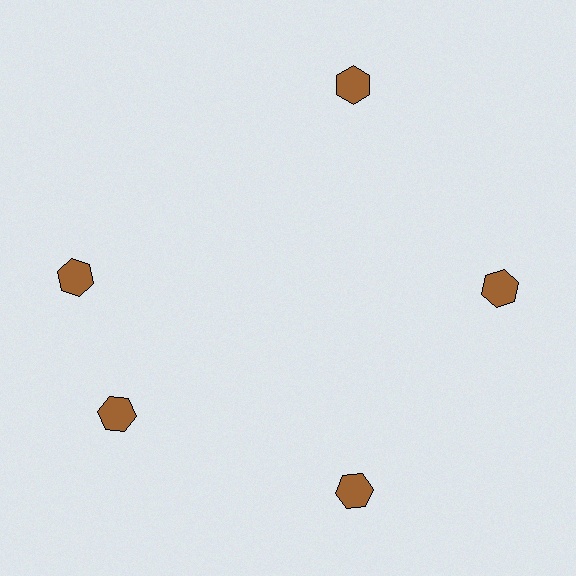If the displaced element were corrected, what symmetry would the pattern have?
It would have 5-fold rotational symmetry — the pattern would map onto itself every 72 degrees.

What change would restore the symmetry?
The symmetry would be restored by rotating it back into even spacing with its neighbors so that all 5 hexagons sit at equal angles and equal distance from the center.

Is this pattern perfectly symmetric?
No. The 5 brown hexagons are arranged in a ring, but one element near the 10 o'clock position is rotated out of alignment along the ring, breaking the 5-fold rotational symmetry.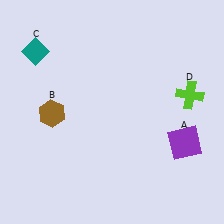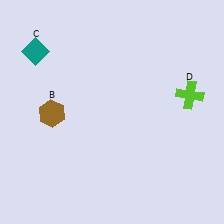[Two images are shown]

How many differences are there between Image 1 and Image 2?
There is 1 difference between the two images.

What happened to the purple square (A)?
The purple square (A) was removed in Image 2. It was in the bottom-right area of Image 1.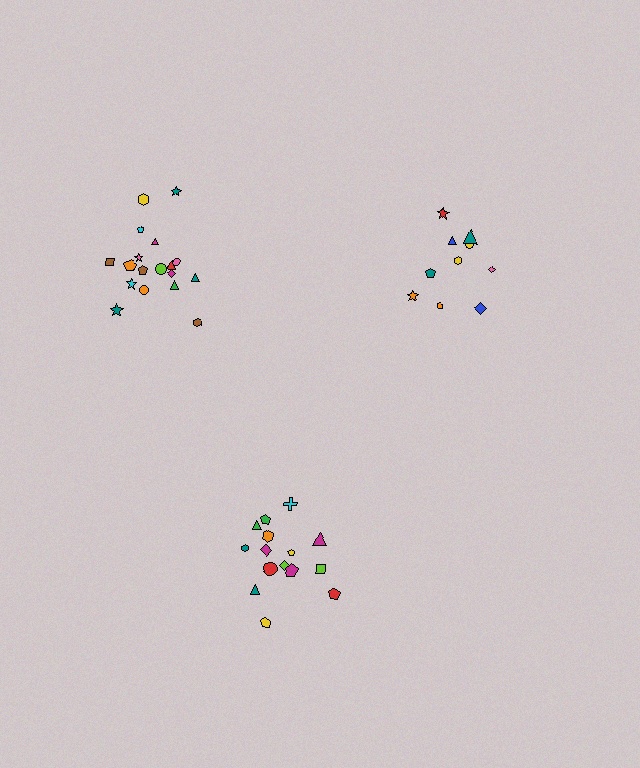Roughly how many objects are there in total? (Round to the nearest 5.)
Roughly 45 objects in total.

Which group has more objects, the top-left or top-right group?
The top-left group.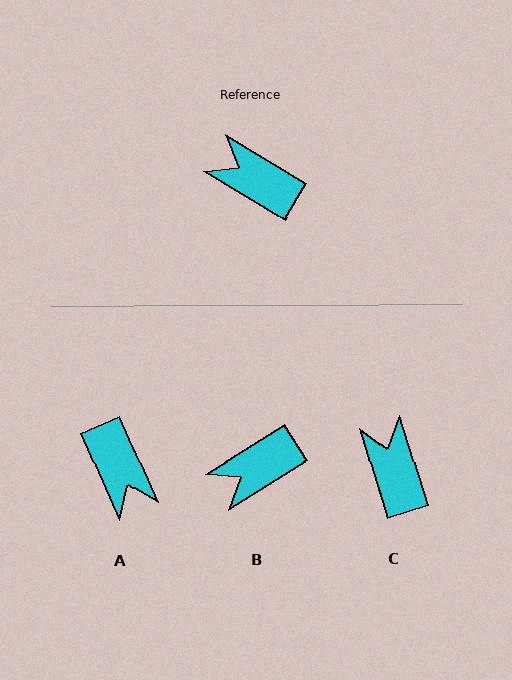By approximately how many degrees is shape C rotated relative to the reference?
Approximately 42 degrees clockwise.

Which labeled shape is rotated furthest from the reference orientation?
A, about 145 degrees away.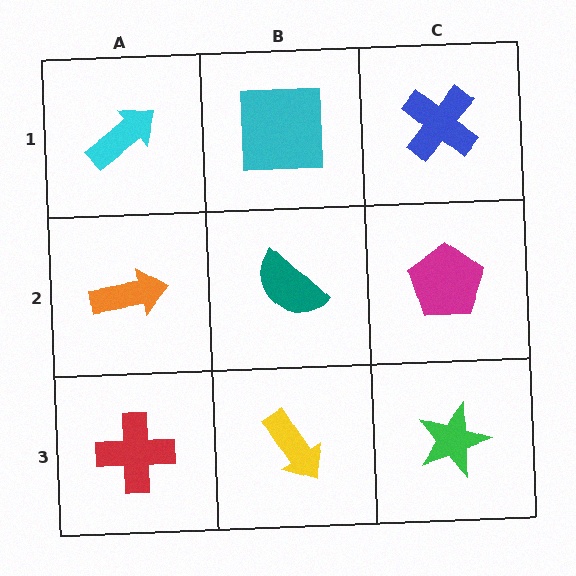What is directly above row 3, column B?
A teal semicircle.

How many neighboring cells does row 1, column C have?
2.